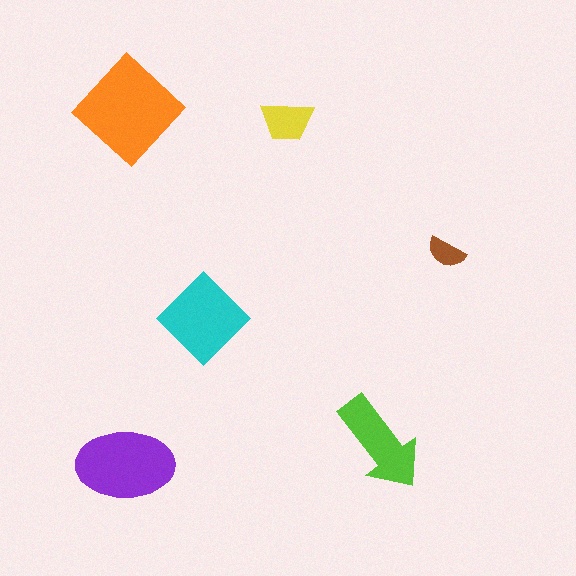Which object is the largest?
The orange diamond.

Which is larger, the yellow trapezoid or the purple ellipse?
The purple ellipse.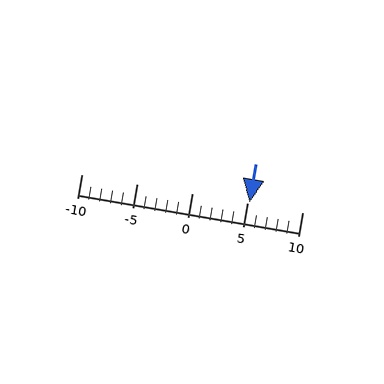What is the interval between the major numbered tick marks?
The major tick marks are spaced 5 units apart.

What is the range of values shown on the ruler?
The ruler shows values from -10 to 10.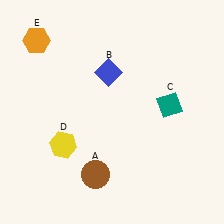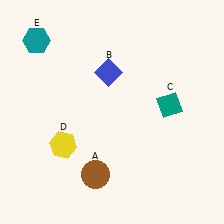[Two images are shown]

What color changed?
The hexagon (E) changed from orange in Image 1 to teal in Image 2.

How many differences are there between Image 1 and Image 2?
There is 1 difference between the two images.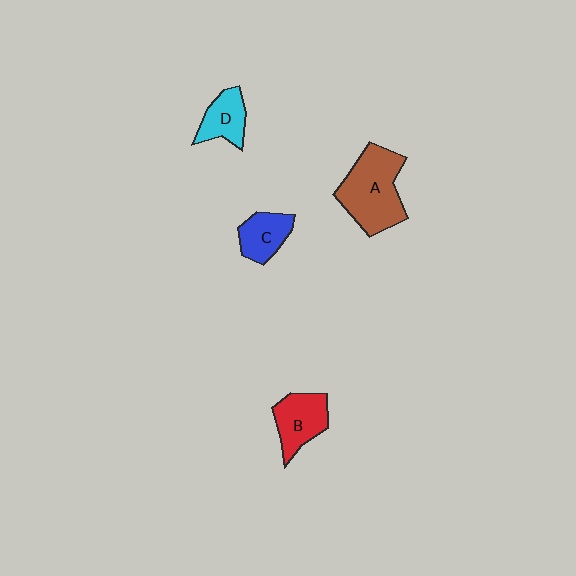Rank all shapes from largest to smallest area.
From largest to smallest: A (brown), B (red), C (blue), D (cyan).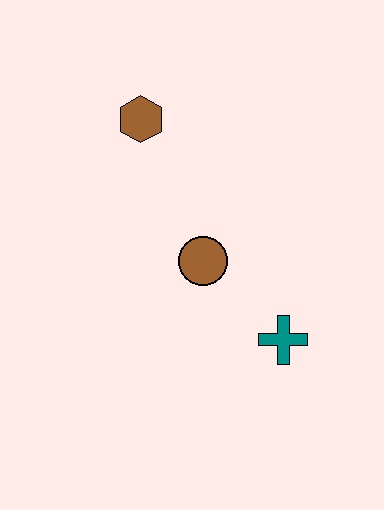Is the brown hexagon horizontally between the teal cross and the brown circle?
No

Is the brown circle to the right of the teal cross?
No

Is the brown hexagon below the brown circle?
No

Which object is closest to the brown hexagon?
The brown circle is closest to the brown hexagon.